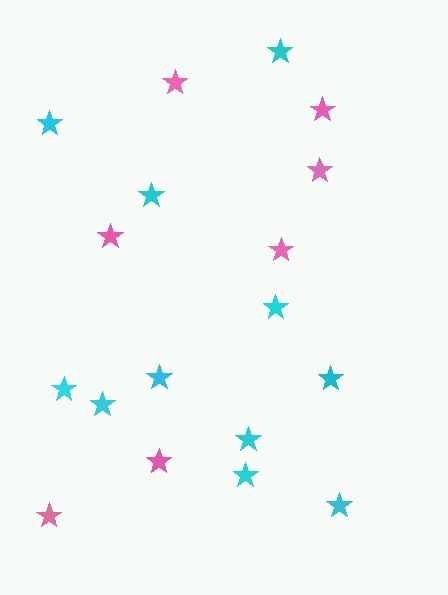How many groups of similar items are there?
There are 2 groups: one group of pink stars (7) and one group of cyan stars (11).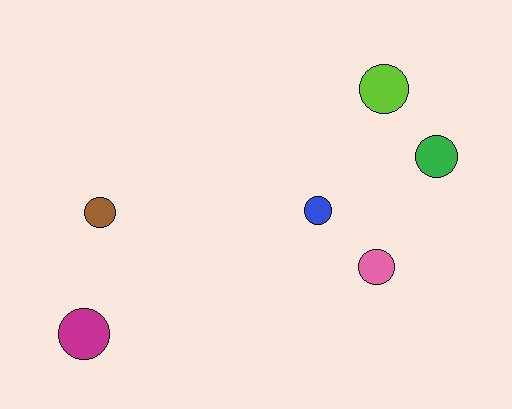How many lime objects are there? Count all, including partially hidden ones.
There is 1 lime object.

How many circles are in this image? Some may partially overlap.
There are 6 circles.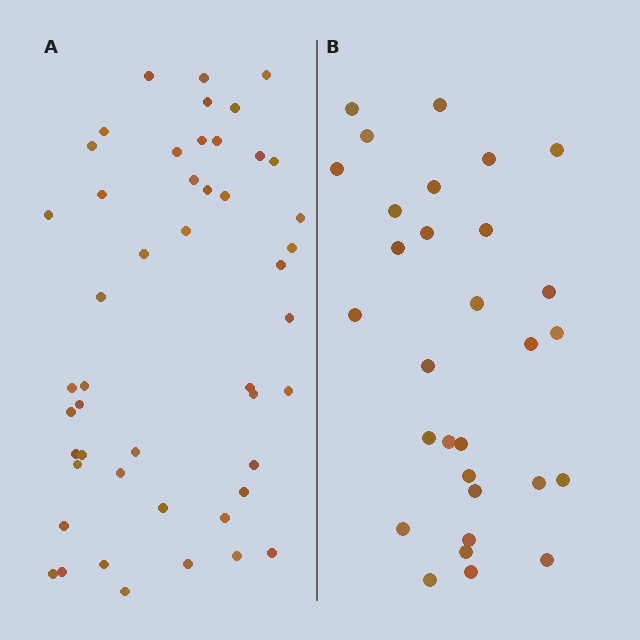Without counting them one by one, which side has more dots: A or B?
Region A (the left region) has more dots.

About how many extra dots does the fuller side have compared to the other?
Region A has approximately 20 more dots than region B.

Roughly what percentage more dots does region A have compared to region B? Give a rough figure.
About 60% more.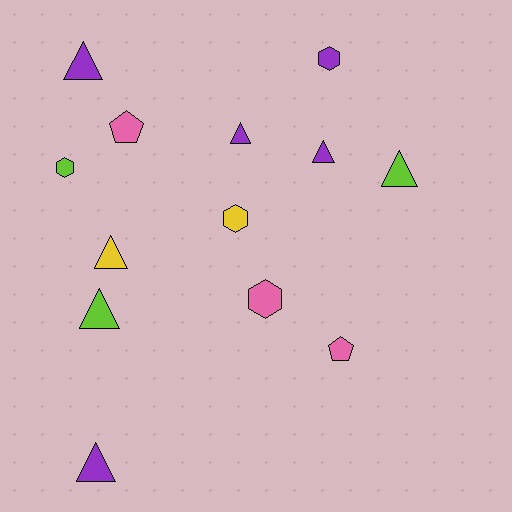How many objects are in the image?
There are 13 objects.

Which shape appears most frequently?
Triangle, with 7 objects.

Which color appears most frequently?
Purple, with 5 objects.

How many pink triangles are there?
There are no pink triangles.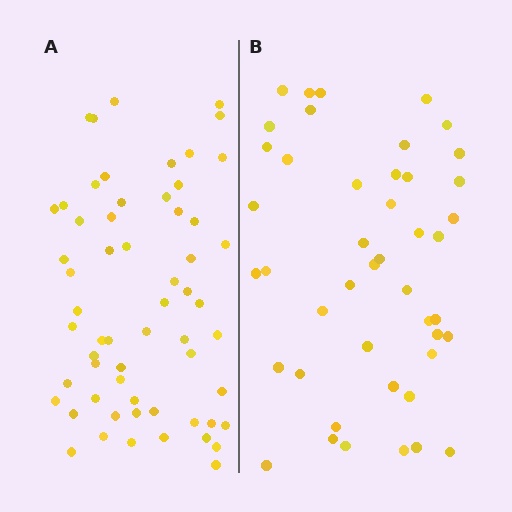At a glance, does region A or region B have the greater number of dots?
Region A (the left region) has more dots.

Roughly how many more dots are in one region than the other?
Region A has approximately 15 more dots than region B.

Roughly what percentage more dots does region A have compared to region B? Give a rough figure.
About 35% more.